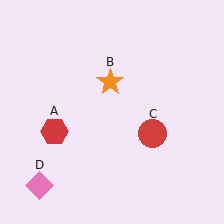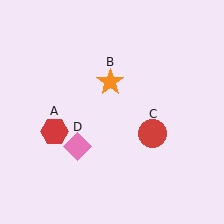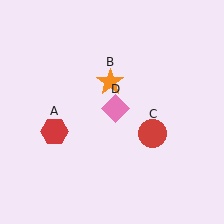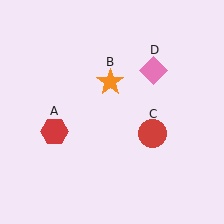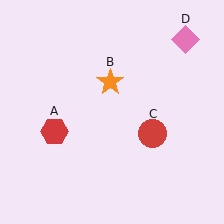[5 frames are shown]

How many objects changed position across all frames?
1 object changed position: pink diamond (object D).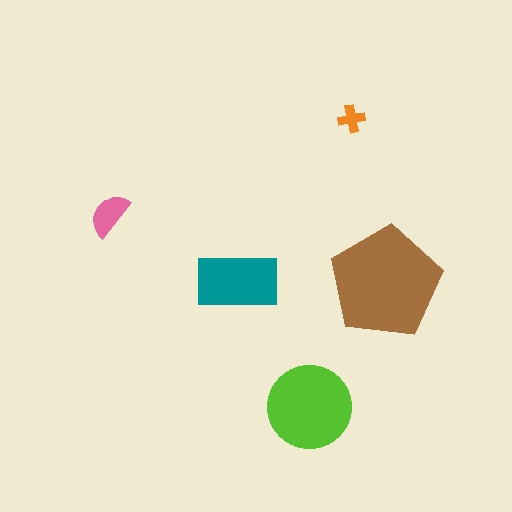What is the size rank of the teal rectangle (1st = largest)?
3rd.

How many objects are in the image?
There are 5 objects in the image.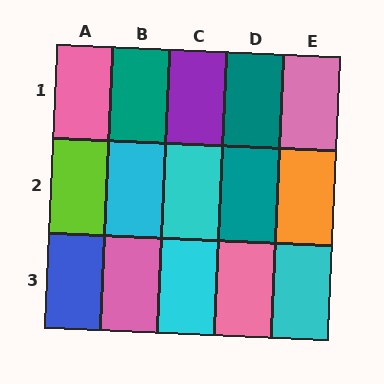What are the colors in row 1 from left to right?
Pink, teal, purple, teal, pink.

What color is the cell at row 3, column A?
Blue.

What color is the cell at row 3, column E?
Cyan.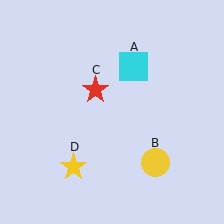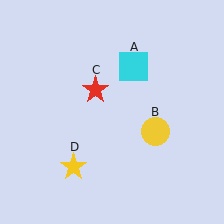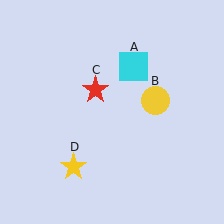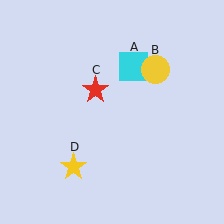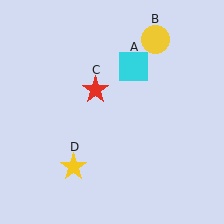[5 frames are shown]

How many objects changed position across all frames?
1 object changed position: yellow circle (object B).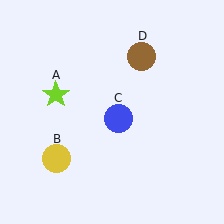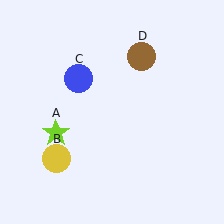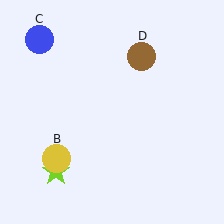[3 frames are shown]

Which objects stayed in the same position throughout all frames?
Yellow circle (object B) and brown circle (object D) remained stationary.